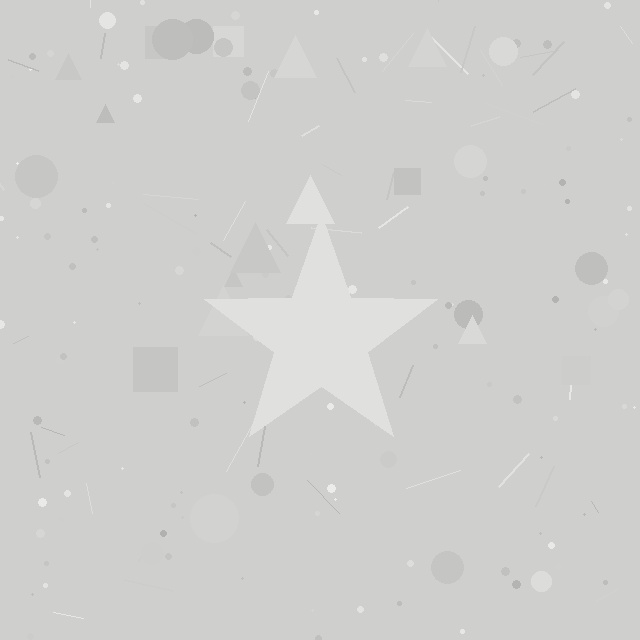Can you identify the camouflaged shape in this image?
The camouflaged shape is a star.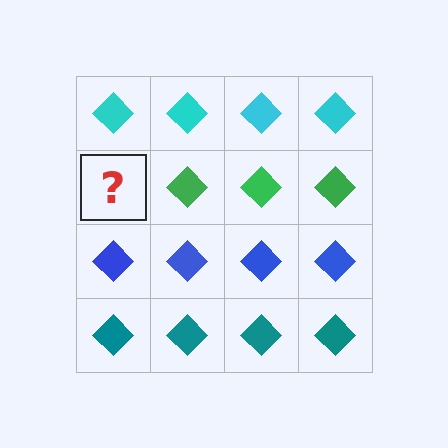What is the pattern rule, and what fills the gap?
The rule is that each row has a consistent color. The gap should be filled with a green diamond.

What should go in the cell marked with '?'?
The missing cell should contain a green diamond.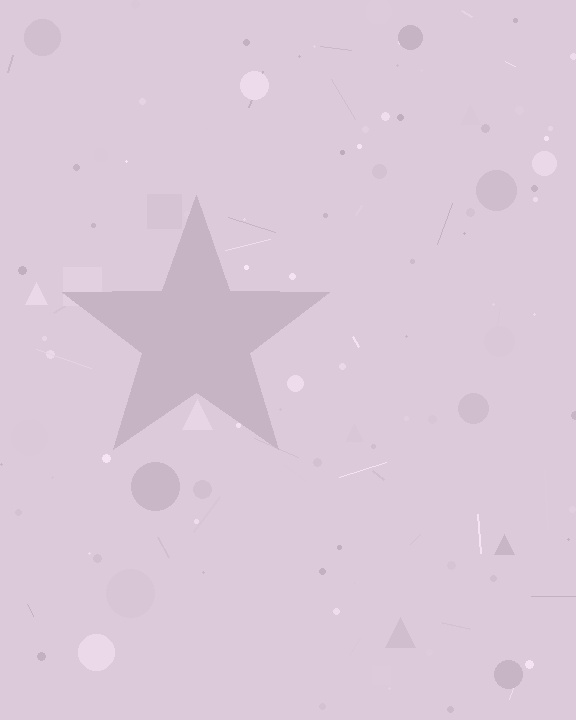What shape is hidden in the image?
A star is hidden in the image.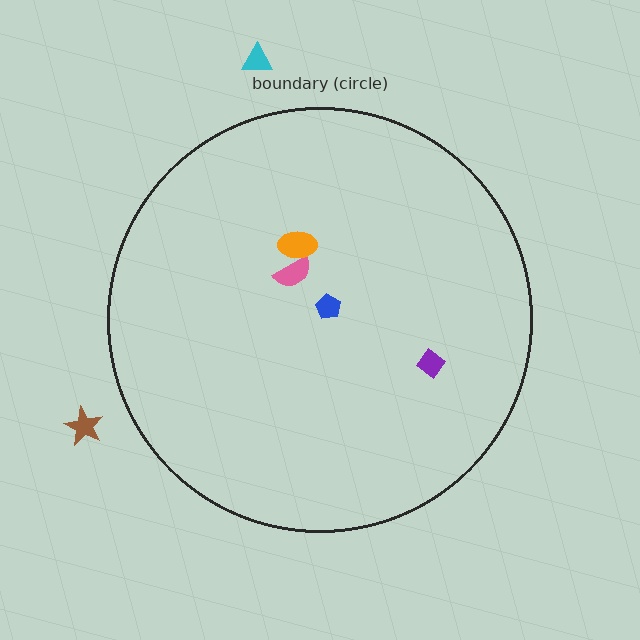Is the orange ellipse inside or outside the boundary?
Inside.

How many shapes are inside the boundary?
4 inside, 2 outside.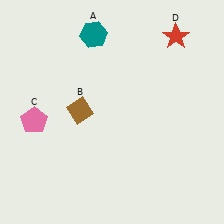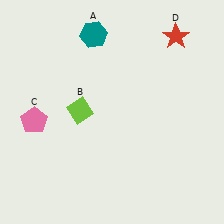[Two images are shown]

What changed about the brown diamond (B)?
In Image 1, B is brown. In Image 2, it changed to lime.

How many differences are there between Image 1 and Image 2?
There is 1 difference between the two images.